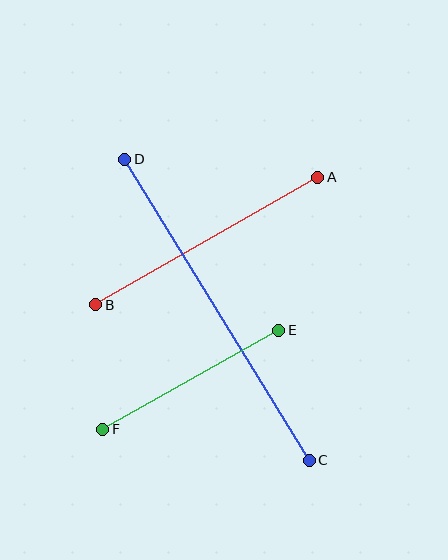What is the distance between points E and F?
The distance is approximately 202 pixels.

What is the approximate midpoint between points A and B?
The midpoint is at approximately (207, 241) pixels.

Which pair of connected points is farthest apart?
Points C and D are farthest apart.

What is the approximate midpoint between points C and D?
The midpoint is at approximately (217, 310) pixels.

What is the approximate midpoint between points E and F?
The midpoint is at approximately (191, 380) pixels.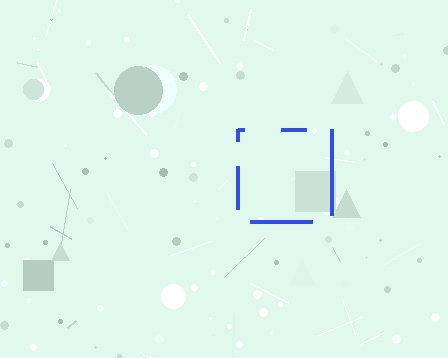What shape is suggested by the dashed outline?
The dashed outline suggests a square.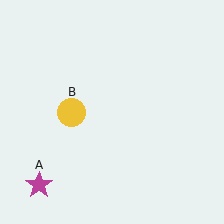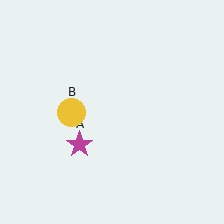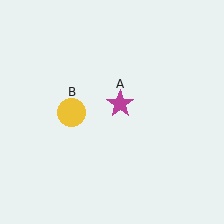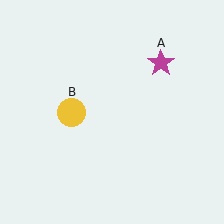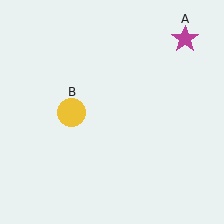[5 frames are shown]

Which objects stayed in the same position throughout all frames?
Yellow circle (object B) remained stationary.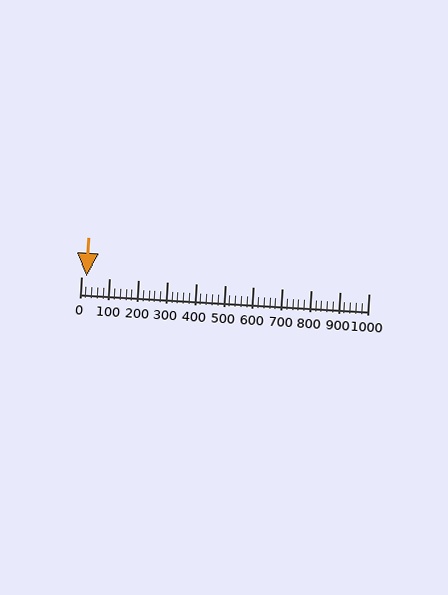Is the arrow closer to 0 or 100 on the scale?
The arrow is closer to 0.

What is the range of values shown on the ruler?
The ruler shows values from 0 to 1000.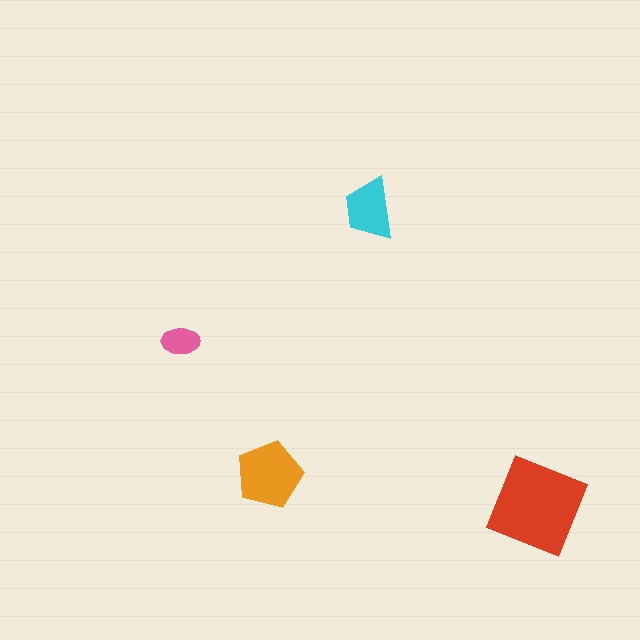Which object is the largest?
The red diamond.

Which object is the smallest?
The pink ellipse.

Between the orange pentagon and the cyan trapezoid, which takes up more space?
The orange pentagon.